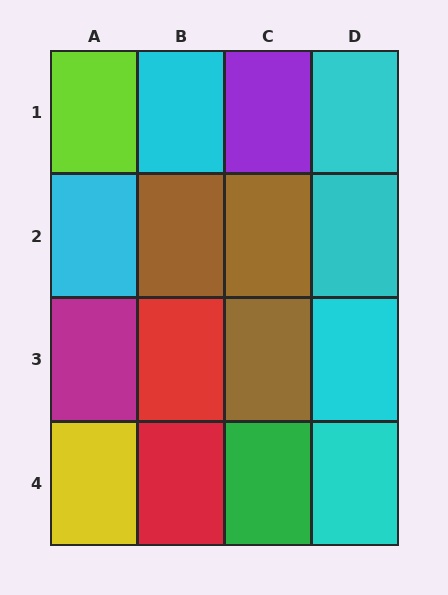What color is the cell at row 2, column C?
Brown.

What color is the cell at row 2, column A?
Cyan.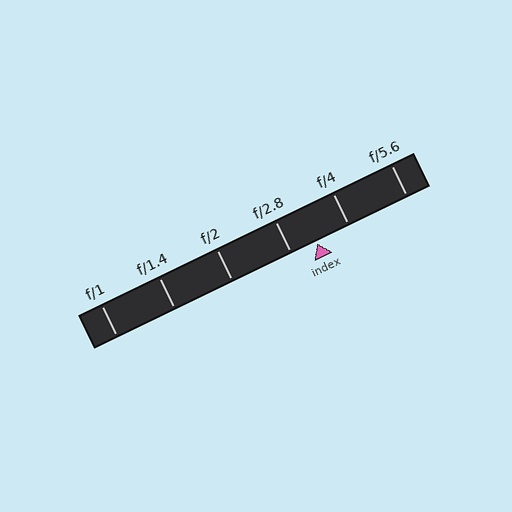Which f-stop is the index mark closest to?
The index mark is closest to f/2.8.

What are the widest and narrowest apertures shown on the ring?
The widest aperture shown is f/1 and the narrowest is f/5.6.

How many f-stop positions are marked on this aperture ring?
There are 6 f-stop positions marked.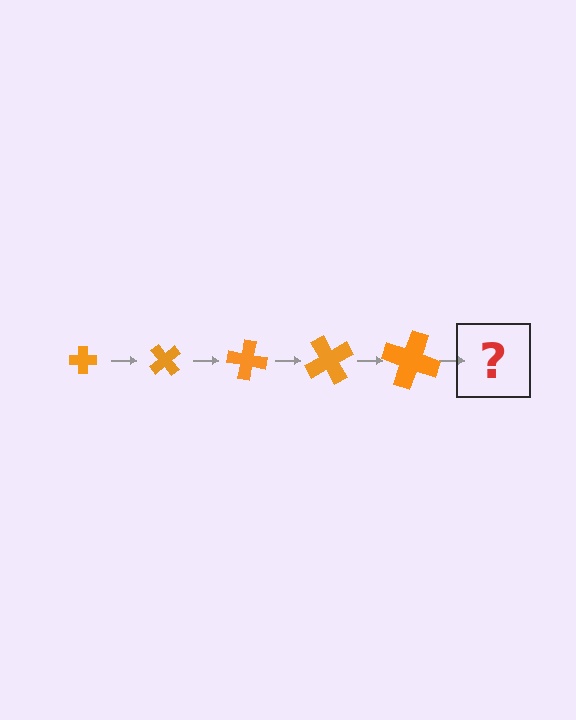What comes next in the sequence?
The next element should be a cross, larger than the previous one and rotated 250 degrees from the start.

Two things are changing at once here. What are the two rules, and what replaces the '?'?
The two rules are that the cross grows larger each step and it rotates 50 degrees each step. The '?' should be a cross, larger than the previous one and rotated 250 degrees from the start.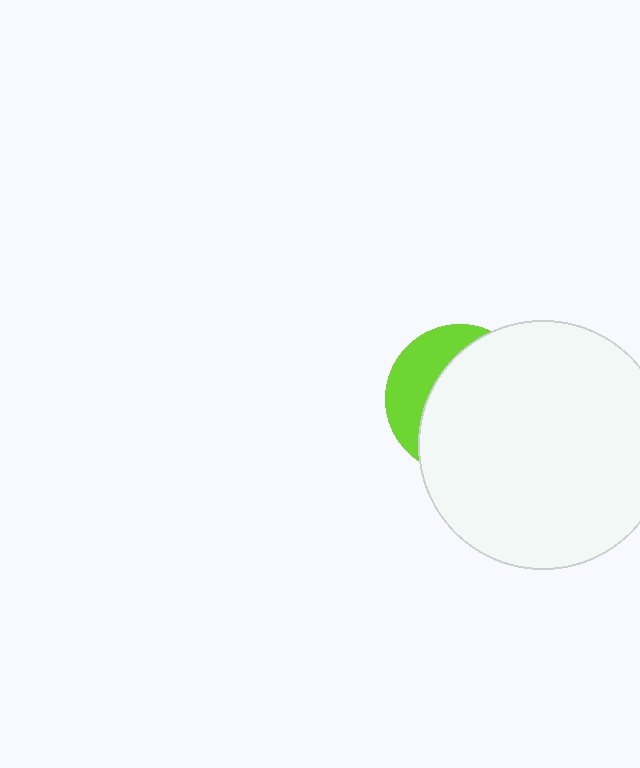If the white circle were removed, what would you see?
You would see the complete lime circle.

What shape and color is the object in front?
The object in front is a white circle.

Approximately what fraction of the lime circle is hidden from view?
Roughly 69% of the lime circle is hidden behind the white circle.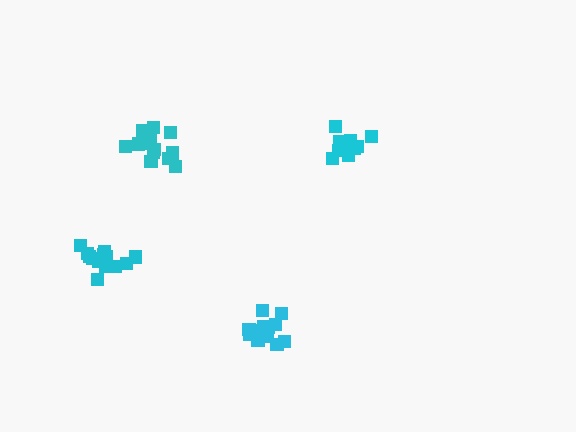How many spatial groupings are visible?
There are 4 spatial groupings.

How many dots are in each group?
Group 1: 15 dots, Group 2: 14 dots, Group 3: 12 dots, Group 4: 13 dots (54 total).